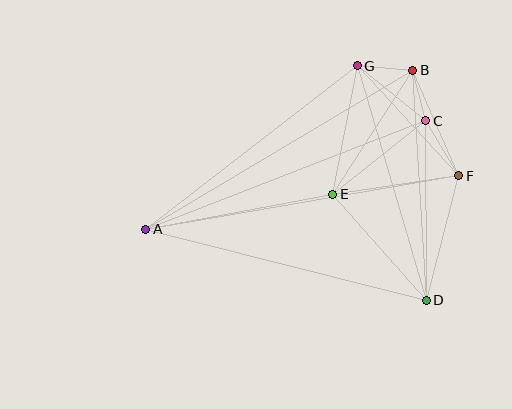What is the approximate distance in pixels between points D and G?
The distance between D and G is approximately 244 pixels.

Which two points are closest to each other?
Points B and C are closest to each other.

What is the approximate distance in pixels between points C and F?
The distance between C and F is approximately 64 pixels.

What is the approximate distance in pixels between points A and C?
The distance between A and C is approximately 301 pixels.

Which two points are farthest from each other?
Points A and F are farthest from each other.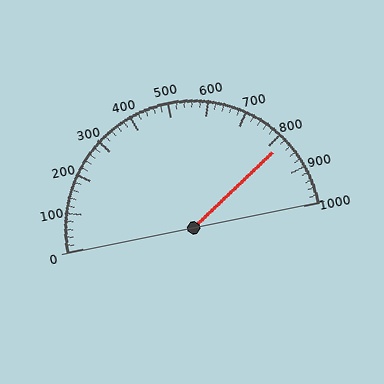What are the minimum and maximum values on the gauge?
The gauge ranges from 0 to 1000.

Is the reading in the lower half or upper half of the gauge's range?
The reading is in the upper half of the range (0 to 1000).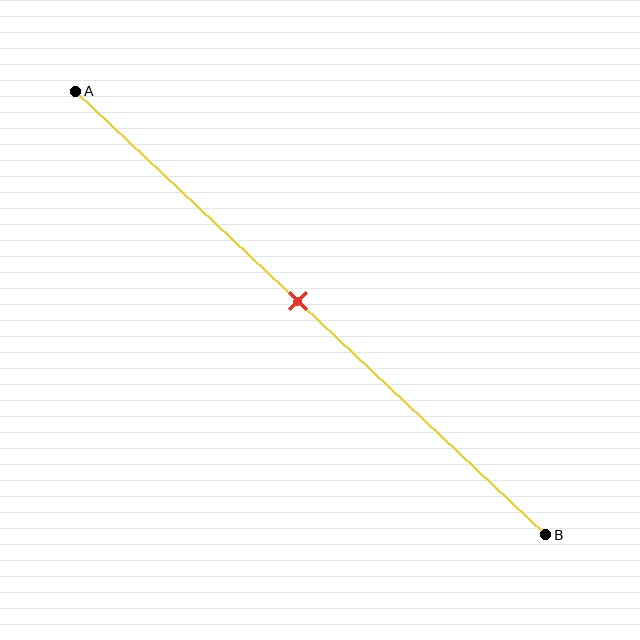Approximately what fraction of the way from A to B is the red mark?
The red mark is approximately 45% of the way from A to B.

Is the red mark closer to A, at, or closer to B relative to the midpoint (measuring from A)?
The red mark is approximately at the midpoint of segment AB.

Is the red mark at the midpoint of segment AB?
Yes, the mark is approximately at the midpoint.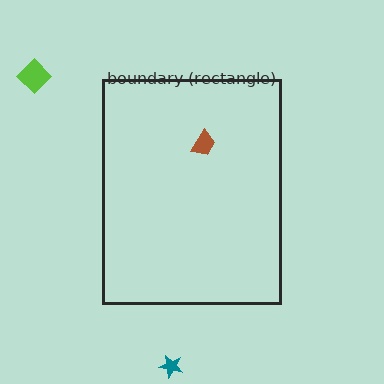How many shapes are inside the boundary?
1 inside, 2 outside.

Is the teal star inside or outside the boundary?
Outside.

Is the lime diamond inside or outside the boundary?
Outside.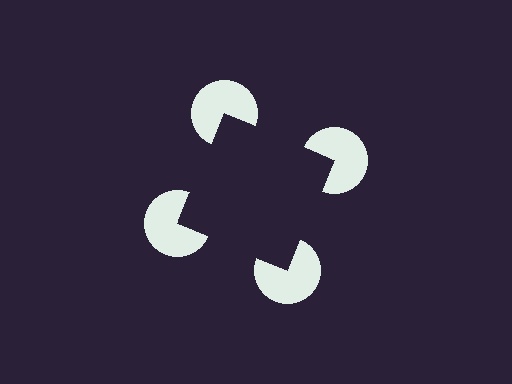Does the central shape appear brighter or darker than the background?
It typically appears slightly darker than the background, even though no actual brightness change is drawn.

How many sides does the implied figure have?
4 sides.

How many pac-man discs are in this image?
There are 4 — one at each vertex of the illusory square.